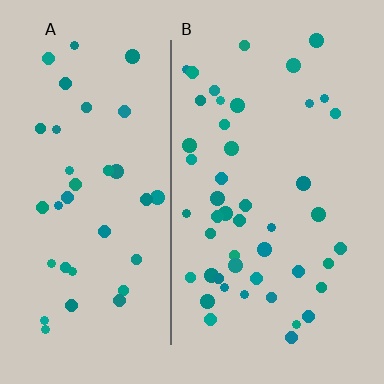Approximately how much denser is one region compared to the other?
Approximately 1.3× — region B over region A.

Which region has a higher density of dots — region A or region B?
B (the right).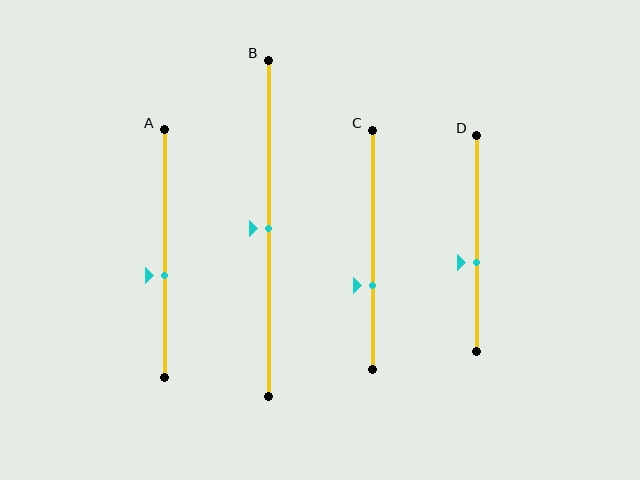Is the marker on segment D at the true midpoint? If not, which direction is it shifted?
No, the marker on segment D is shifted downward by about 9% of the segment length.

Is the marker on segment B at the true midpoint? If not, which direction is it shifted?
Yes, the marker on segment B is at the true midpoint.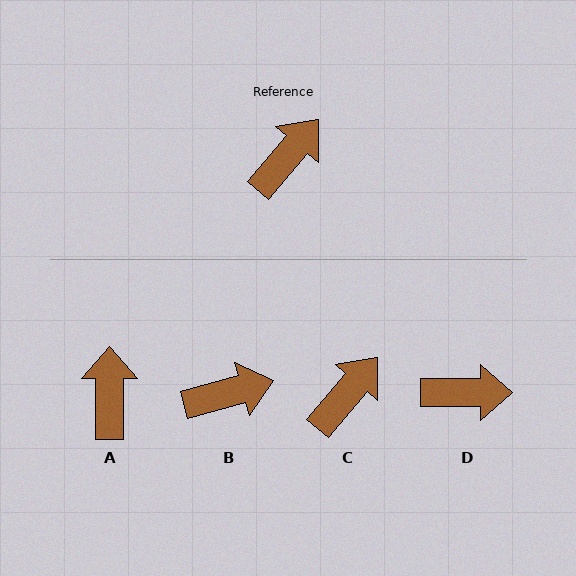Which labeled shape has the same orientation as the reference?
C.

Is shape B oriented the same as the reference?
No, it is off by about 34 degrees.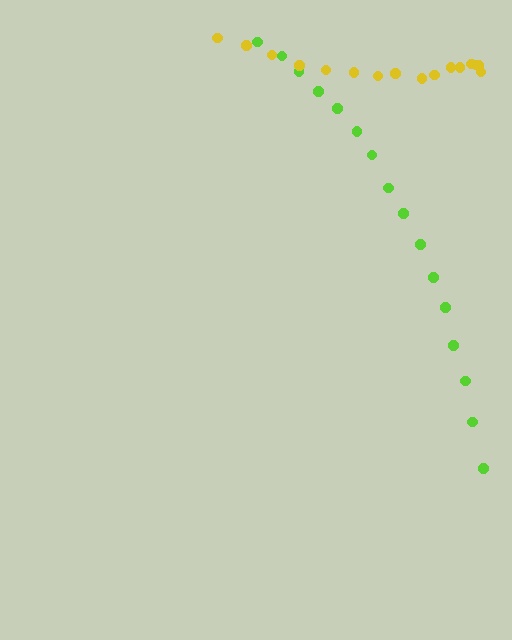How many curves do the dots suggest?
There are 2 distinct paths.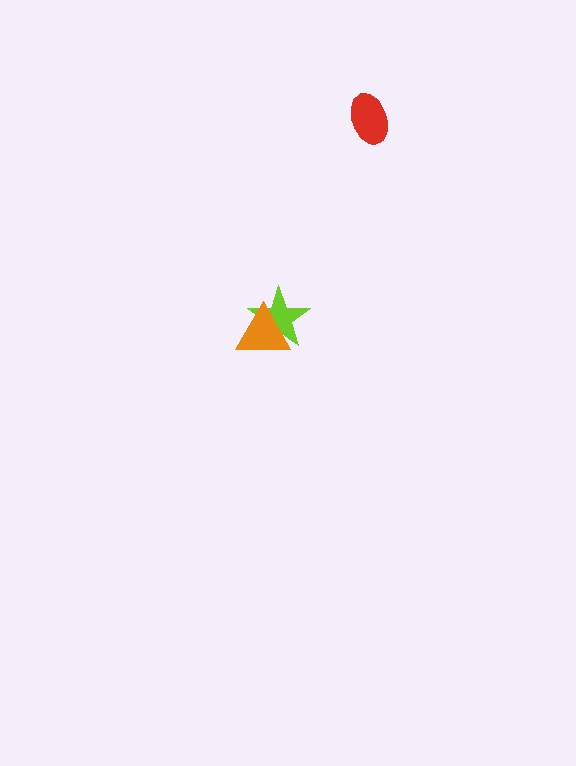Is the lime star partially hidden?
Yes, it is partially covered by another shape.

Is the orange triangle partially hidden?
No, no other shape covers it.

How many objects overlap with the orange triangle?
1 object overlaps with the orange triangle.